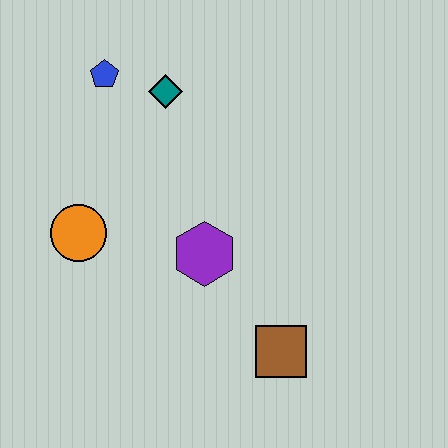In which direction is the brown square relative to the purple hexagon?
The brown square is below the purple hexagon.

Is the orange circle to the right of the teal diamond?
No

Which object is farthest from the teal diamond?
The brown square is farthest from the teal diamond.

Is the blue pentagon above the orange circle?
Yes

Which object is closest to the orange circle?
The purple hexagon is closest to the orange circle.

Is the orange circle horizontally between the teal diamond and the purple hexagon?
No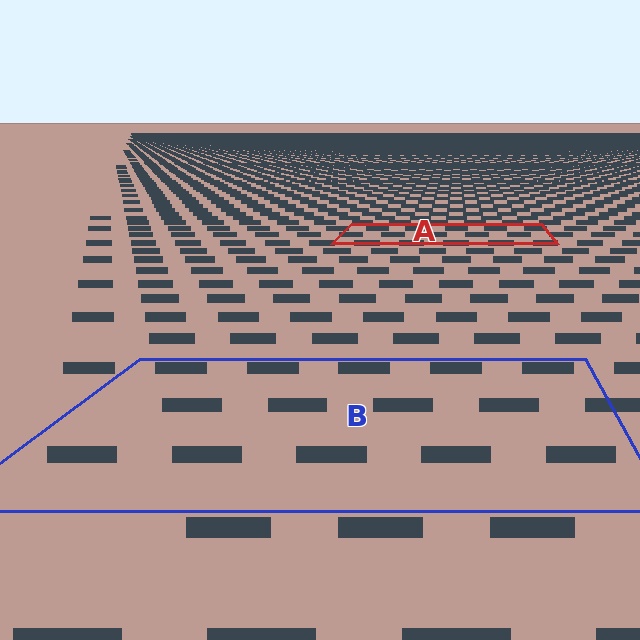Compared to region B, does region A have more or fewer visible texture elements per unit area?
Region A has more texture elements per unit area — they are packed more densely because it is farther away.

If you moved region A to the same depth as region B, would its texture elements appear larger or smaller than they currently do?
They would appear larger. At a closer depth, the same texture elements are projected at a bigger on-screen size.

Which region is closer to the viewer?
Region B is closer. The texture elements there are larger and more spread out.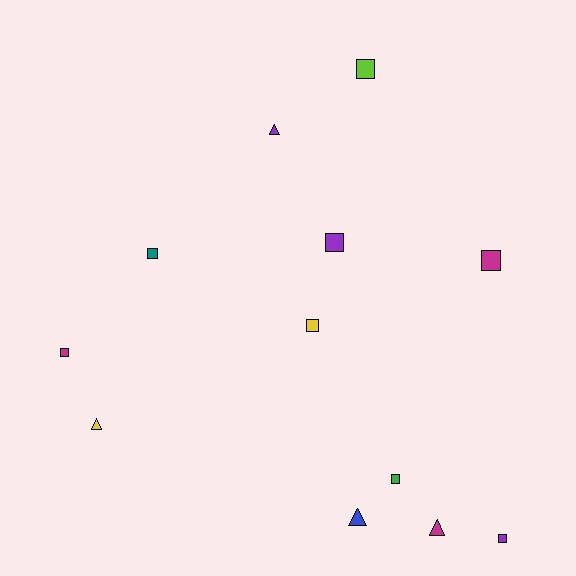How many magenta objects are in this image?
There are 3 magenta objects.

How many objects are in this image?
There are 12 objects.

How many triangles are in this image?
There are 4 triangles.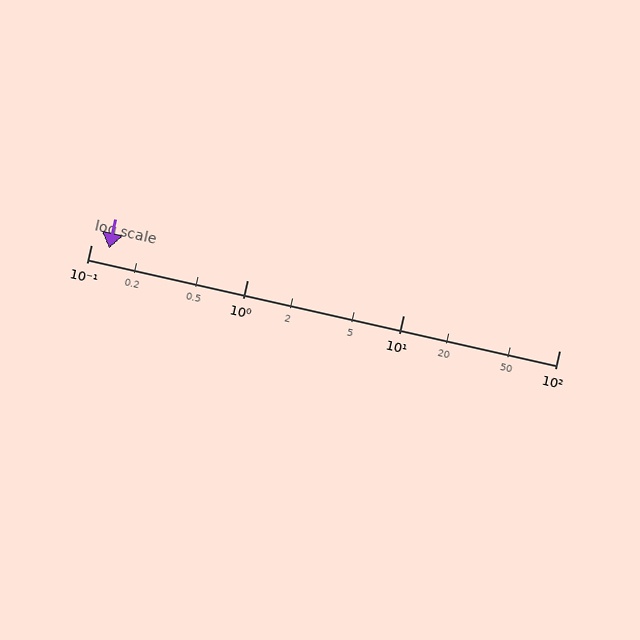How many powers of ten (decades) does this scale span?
The scale spans 3 decades, from 0.1 to 100.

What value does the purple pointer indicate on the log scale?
The pointer indicates approximately 0.13.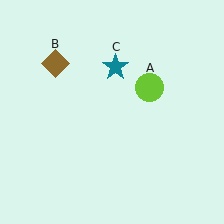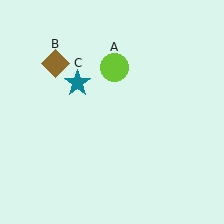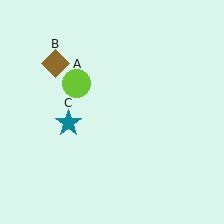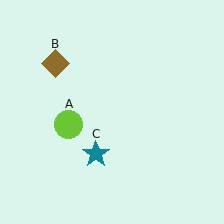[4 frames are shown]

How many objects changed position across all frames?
2 objects changed position: lime circle (object A), teal star (object C).